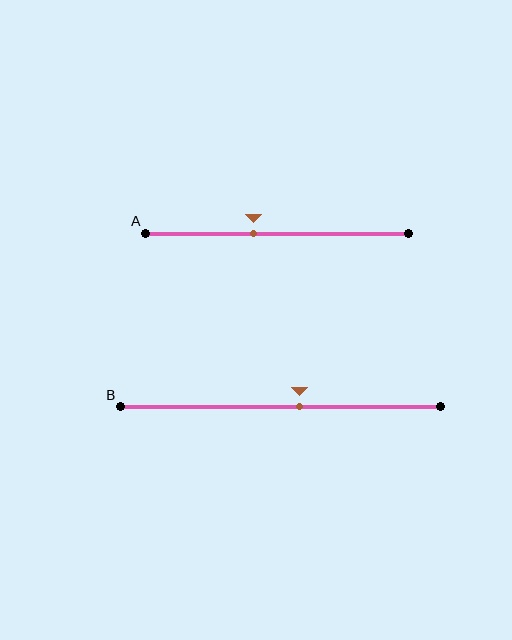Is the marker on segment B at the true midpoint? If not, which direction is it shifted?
No, the marker on segment B is shifted to the right by about 6% of the segment length.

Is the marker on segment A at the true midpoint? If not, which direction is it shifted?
No, the marker on segment A is shifted to the left by about 9% of the segment length.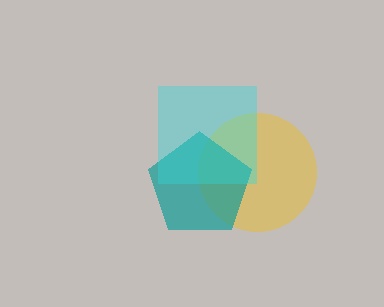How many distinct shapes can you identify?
There are 3 distinct shapes: a yellow circle, a teal pentagon, a cyan square.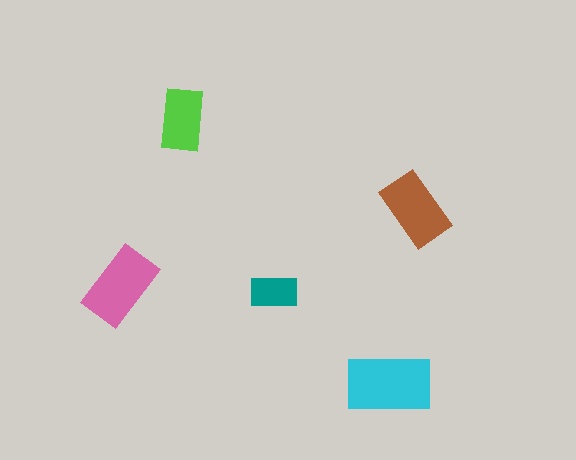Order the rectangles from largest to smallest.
the cyan one, the pink one, the brown one, the lime one, the teal one.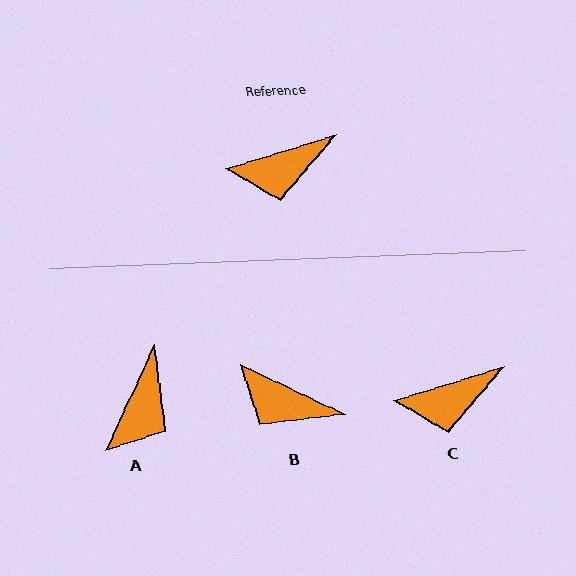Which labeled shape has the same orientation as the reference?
C.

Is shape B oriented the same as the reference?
No, it is off by about 42 degrees.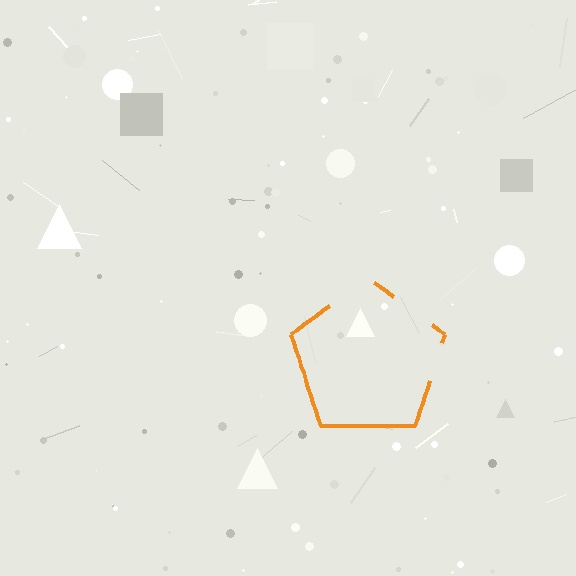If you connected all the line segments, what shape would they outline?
They would outline a pentagon.